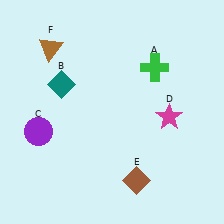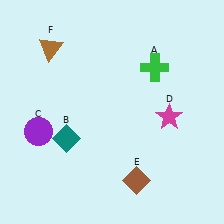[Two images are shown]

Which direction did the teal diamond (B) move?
The teal diamond (B) moved down.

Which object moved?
The teal diamond (B) moved down.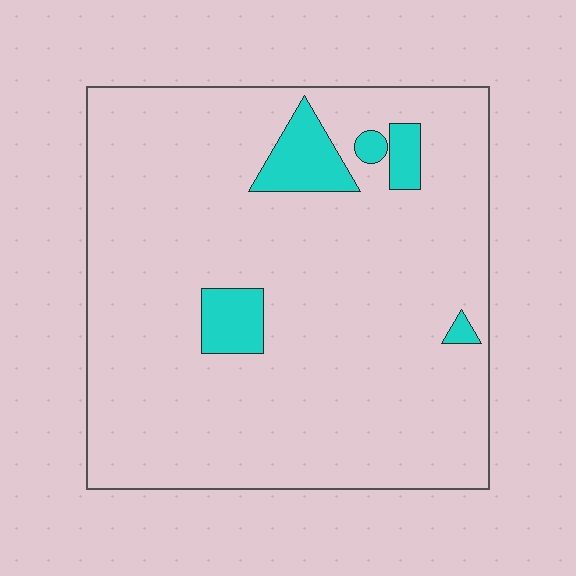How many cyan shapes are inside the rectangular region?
5.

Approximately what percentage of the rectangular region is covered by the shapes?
Approximately 10%.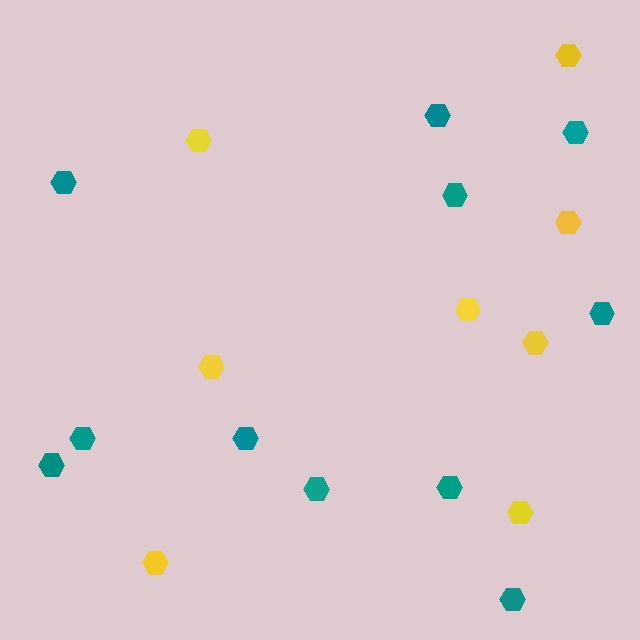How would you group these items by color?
There are 2 groups: one group of yellow hexagons (8) and one group of teal hexagons (11).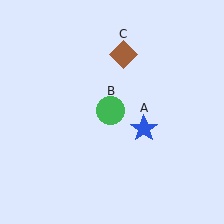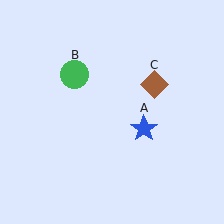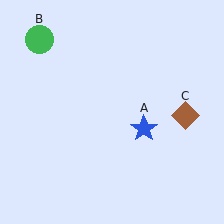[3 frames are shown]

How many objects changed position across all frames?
2 objects changed position: green circle (object B), brown diamond (object C).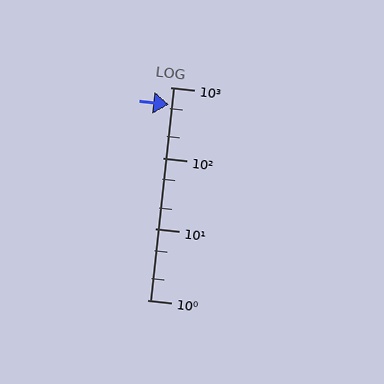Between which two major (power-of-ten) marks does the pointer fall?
The pointer is between 100 and 1000.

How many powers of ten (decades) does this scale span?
The scale spans 3 decades, from 1 to 1000.